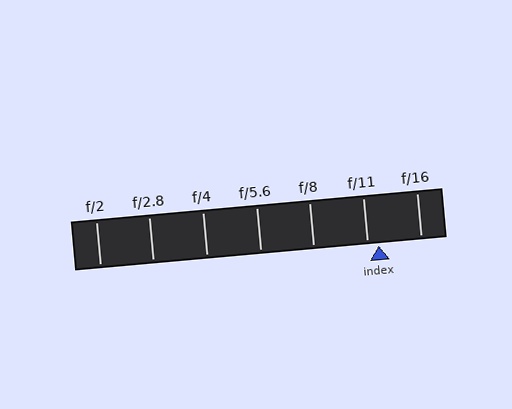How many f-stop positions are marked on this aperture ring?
There are 7 f-stop positions marked.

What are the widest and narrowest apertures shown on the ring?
The widest aperture shown is f/2 and the narrowest is f/16.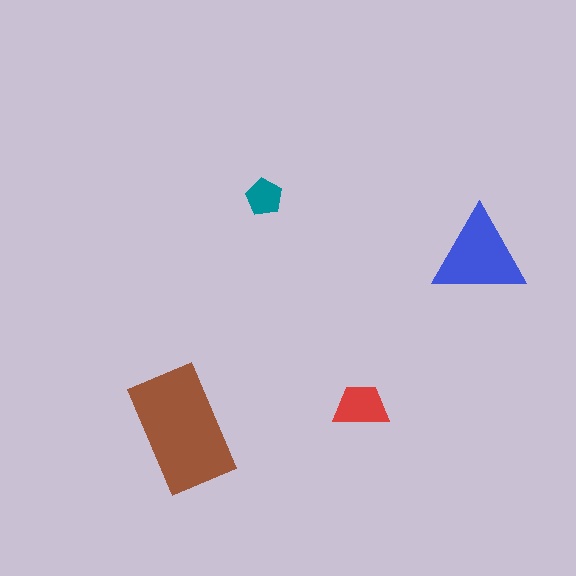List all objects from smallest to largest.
The teal pentagon, the red trapezoid, the blue triangle, the brown rectangle.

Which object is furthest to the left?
The brown rectangle is leftmost.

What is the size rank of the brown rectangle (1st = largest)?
1st.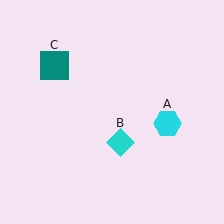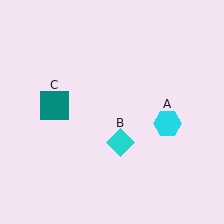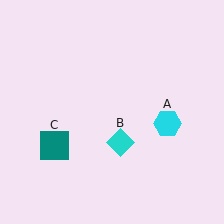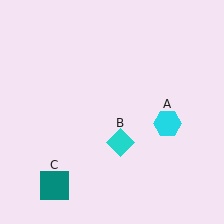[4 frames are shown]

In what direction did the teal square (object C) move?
The teal square (object C) moved down.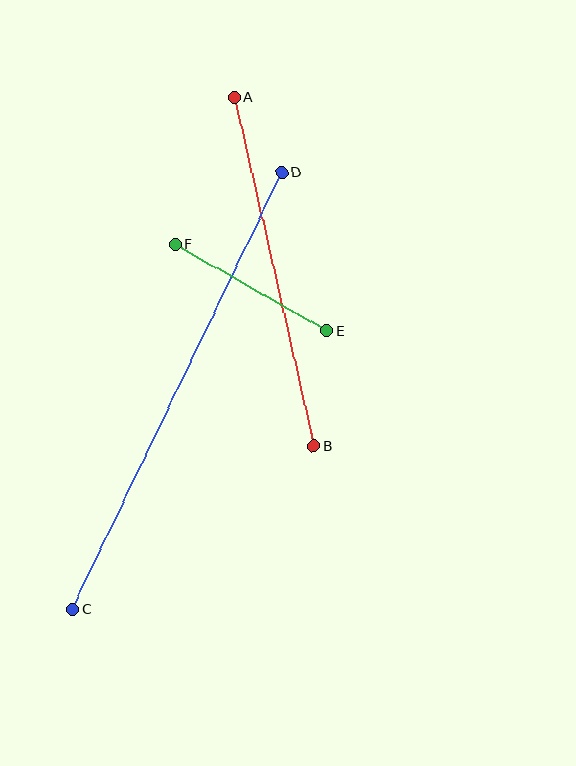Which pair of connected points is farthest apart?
Points C and D are farthest apart.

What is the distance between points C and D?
The distance is approximately 484 pixels.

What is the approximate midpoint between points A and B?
The midpoint is at approximately (274, 272) pixels.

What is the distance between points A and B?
The distance is approximately 358 pixels.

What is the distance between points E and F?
The distance is approximately 174 pixels.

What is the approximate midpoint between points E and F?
The midpoint is at approximately (251, 288) pixels.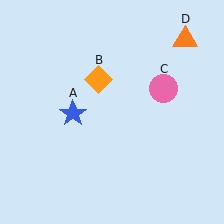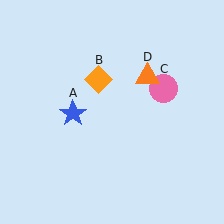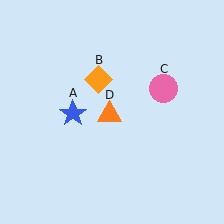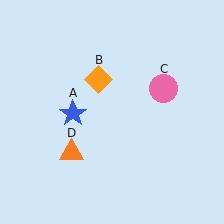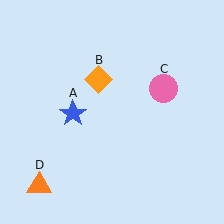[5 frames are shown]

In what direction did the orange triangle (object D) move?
The orange triangle (object D) moved down and to the left.